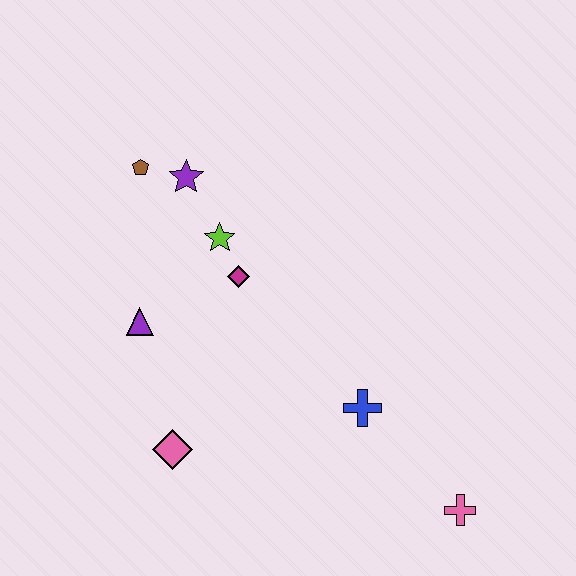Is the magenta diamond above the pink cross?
Yes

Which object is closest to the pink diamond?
The purple triangle is closest to the pink diamond.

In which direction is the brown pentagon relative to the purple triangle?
The brown pentagon is above the purple triangle.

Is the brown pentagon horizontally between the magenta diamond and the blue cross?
No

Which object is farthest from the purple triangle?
The pink cross is farthest from the purple triangle.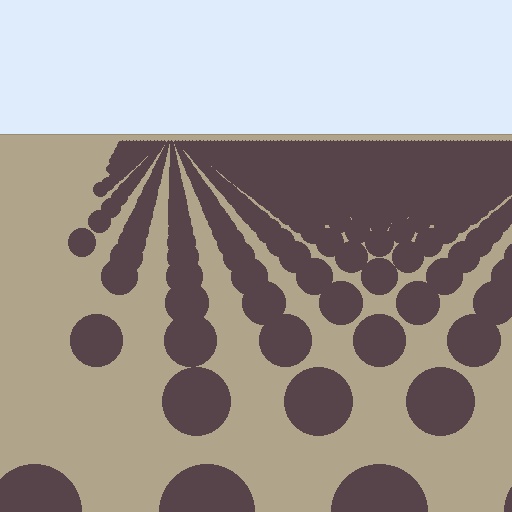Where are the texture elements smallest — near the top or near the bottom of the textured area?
Near the top.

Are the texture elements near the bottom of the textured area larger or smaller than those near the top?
Larger. Near the bottom, elements are closer to the viewer and appear at a bigger on-screen size.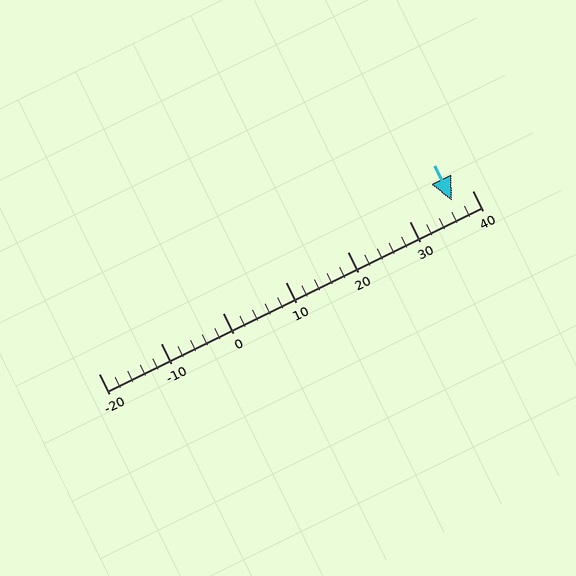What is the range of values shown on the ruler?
The ruler shows values from -20 to 40.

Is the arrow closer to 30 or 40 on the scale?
The arrow is closer to 40.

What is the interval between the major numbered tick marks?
The major tick marks are spaced 10 units apart.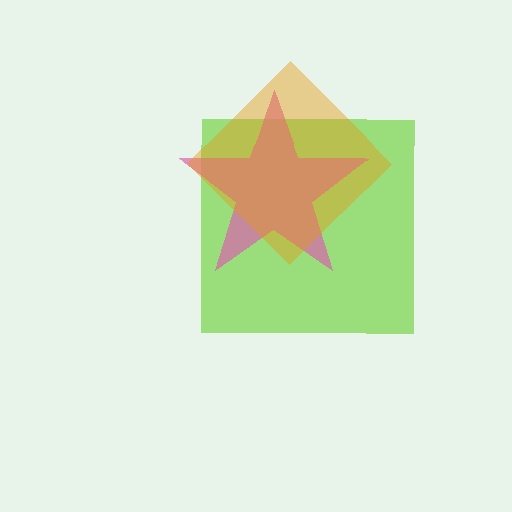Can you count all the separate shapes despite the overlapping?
Yes, there are 3 separate shapes.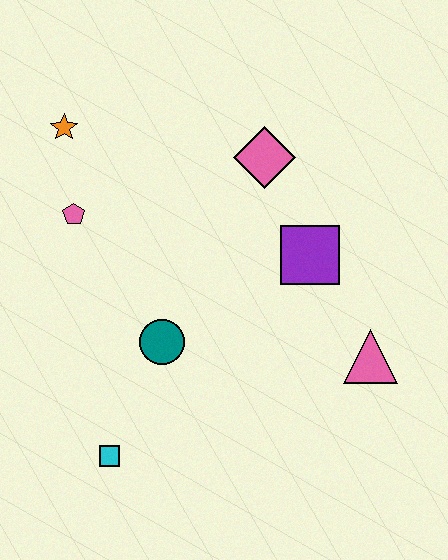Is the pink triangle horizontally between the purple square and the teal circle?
No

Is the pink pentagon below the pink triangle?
No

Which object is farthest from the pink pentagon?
The pink triangle is farthest from the pink pentagon.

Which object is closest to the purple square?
The pink diamond is closest to the purple square.